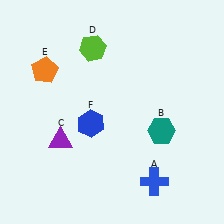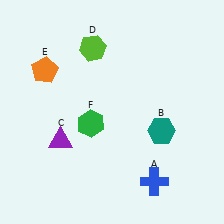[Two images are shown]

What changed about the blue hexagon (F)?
In Image 1, F is blue. In Image 2, it changed to green.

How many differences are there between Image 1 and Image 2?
There is 1 difference between the two images.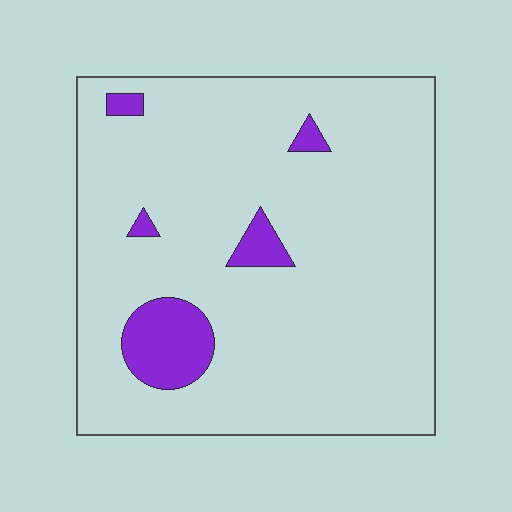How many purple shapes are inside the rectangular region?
5.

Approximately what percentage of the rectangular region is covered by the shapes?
Approximately 10%.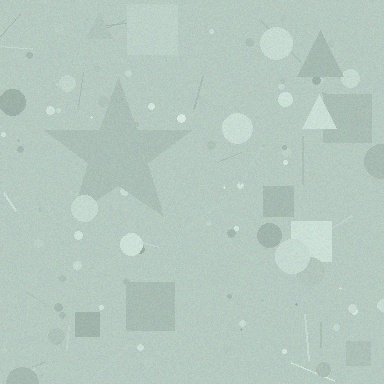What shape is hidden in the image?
A star is hidden in the image.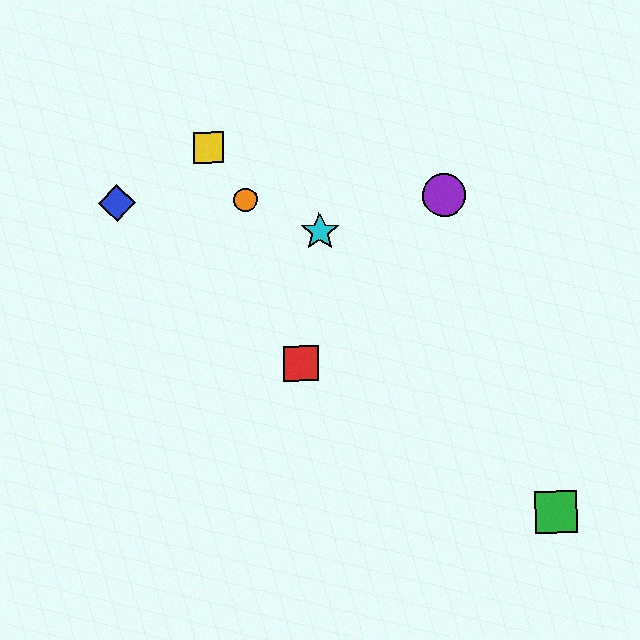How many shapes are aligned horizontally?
3 shapes (the blue diamond, the purple circle, the orange circle) are aligned horizontally.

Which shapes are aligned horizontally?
The blue diamond, the purple circle, the orange circle are aligned horizontally.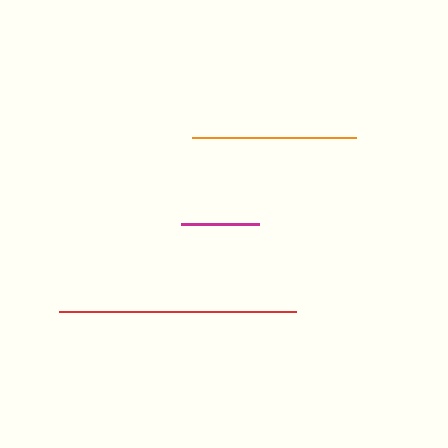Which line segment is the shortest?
The magenta line is the shortest at approximately 78 pixels.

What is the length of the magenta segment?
The magenta segment is approximately 78 pixels long.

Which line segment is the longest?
The red line is the longest at approximately 238 pixels.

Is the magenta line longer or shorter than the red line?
The red line is longer than the magenta line.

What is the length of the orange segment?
The orange segment is approximately 164 pixels long.